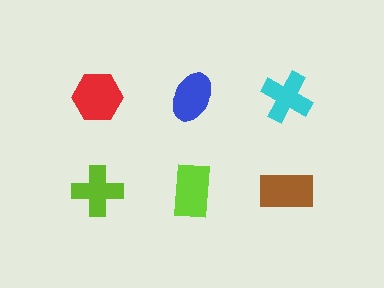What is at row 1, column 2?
A blue ellipse.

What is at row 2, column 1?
A lime cross.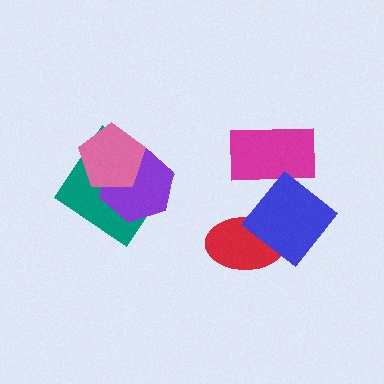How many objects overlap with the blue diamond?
2 objects overlap with the blue diamond.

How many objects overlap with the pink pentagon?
2 objects overlap with the pink pentagon.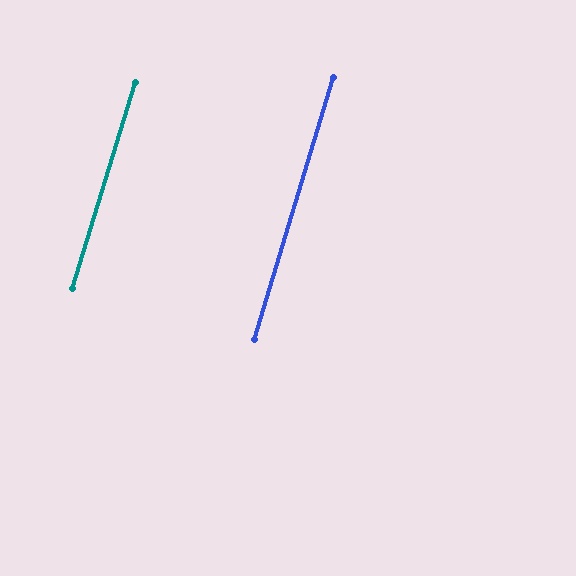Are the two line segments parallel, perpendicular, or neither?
Parallel — their directions differ by only 0.2°.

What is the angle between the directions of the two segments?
Approximately 0 degrees.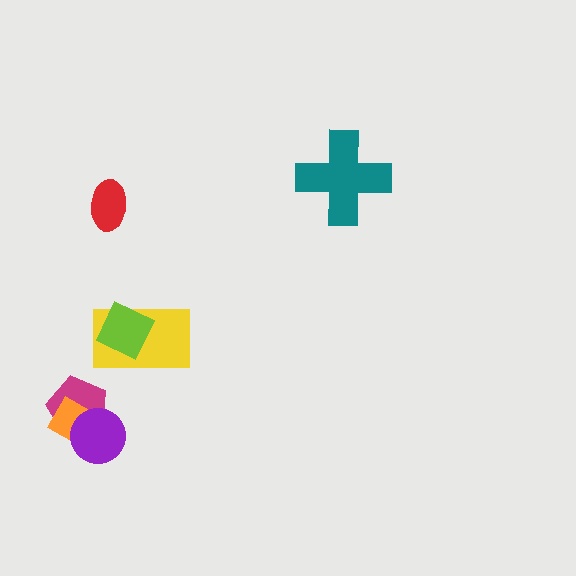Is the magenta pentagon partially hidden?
Yes, it is partially covered by another shape.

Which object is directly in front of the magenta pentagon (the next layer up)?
The orange diamond is directly in front of the magenta pentagon.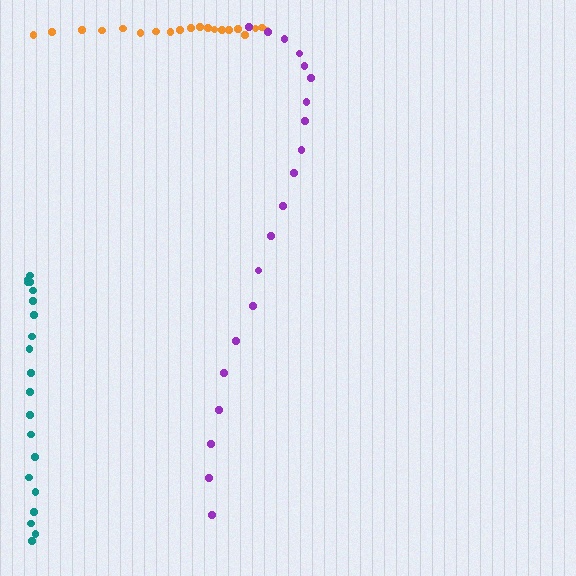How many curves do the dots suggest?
There are 3 distinct paths.